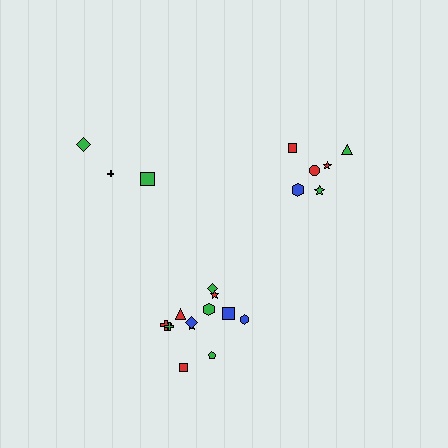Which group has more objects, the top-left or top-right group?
The top-right group.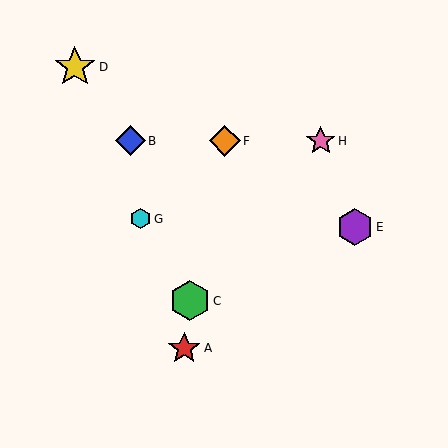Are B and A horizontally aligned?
No, B is at y≈141 and A is at y≈348.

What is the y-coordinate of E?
Object E is at y≈227.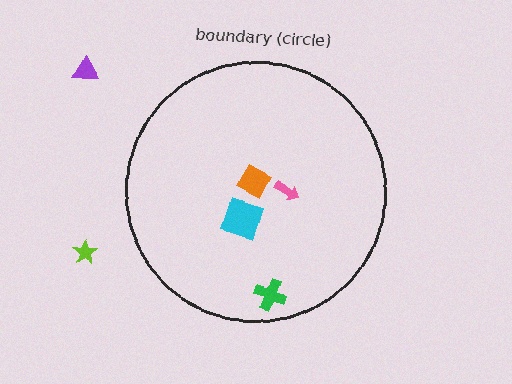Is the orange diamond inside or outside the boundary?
Inside.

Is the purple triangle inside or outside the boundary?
Outside.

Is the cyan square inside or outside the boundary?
Inside.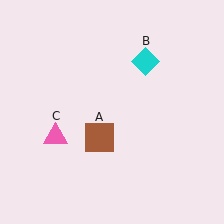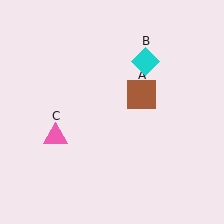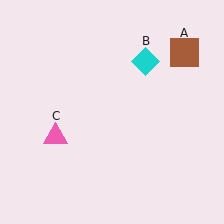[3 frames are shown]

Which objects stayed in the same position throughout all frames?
Cyan diamond (object B) and pink triangle (object C) remained stationary.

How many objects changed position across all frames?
1 object changed position: brown square (object A).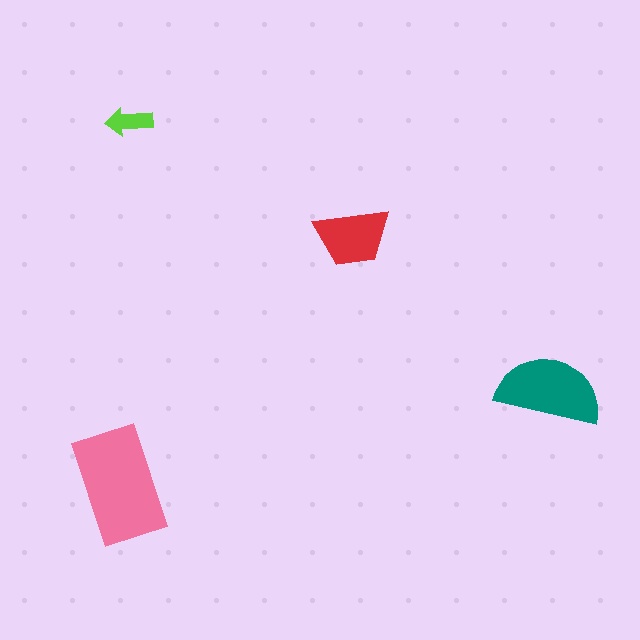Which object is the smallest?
The lime arrow.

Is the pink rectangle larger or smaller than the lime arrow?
Larger.